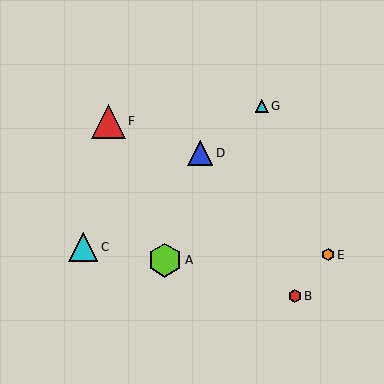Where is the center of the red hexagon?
The center of the red hexagon is at (295, 296).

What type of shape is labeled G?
Shape G is a cyan triangle.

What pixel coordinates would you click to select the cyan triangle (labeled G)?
Click at (262, 106) to select the cyan triangle G.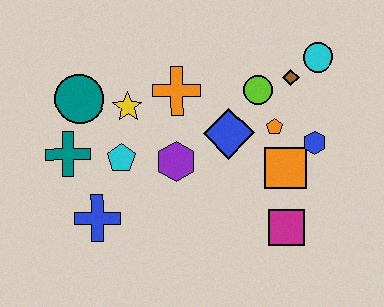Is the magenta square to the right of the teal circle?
Yes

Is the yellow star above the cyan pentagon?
Yes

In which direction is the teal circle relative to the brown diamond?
The teal circle is to the left of the brown diamond.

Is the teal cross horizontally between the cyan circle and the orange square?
No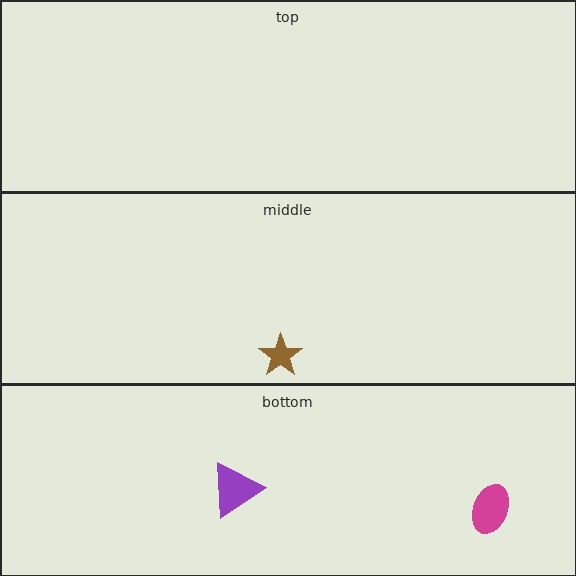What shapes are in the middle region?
The brown star.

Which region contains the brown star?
The middle region.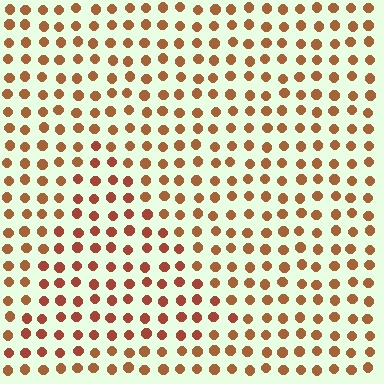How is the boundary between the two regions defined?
The boundary is defined purely by a slight shift in hue (about 18 degrees). Spacing, size, and orientation are identical on both sides.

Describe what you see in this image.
The image is filled with small brown elements in a uniform arrangement. A triangle-shaped region is visible where the elements are tinted to a slightly different hue, forming a subtle color boundary.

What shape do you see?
I see a triangle.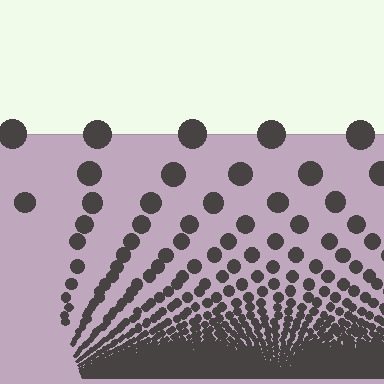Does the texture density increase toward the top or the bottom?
Density increases toward the bottom.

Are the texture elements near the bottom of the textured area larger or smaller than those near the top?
Smaller. The gradient is inverted — elements near the bottom are smaller and denser.